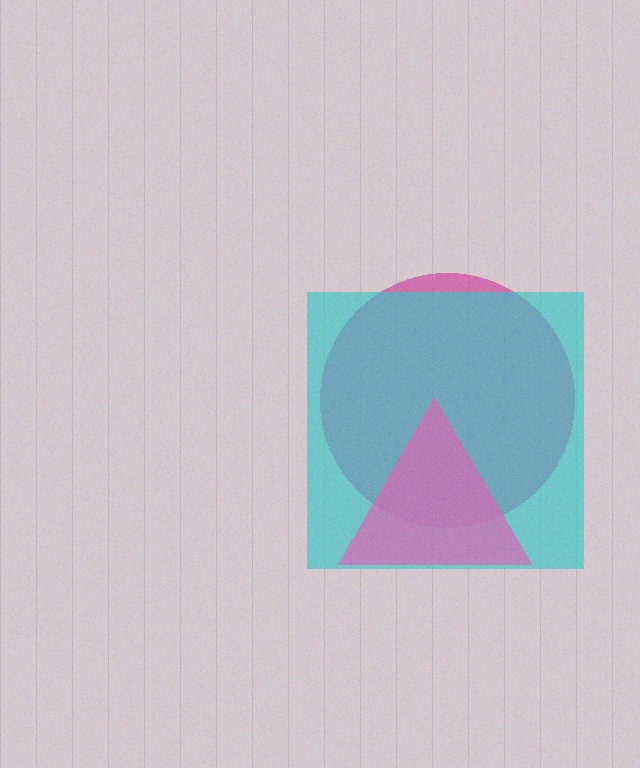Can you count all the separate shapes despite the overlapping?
Yes, there are 3 separate shapes.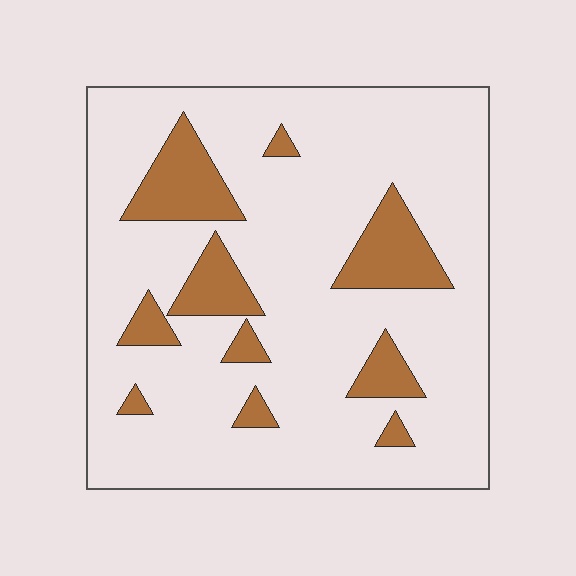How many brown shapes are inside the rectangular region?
10.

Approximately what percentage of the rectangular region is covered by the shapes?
Approximately 15%.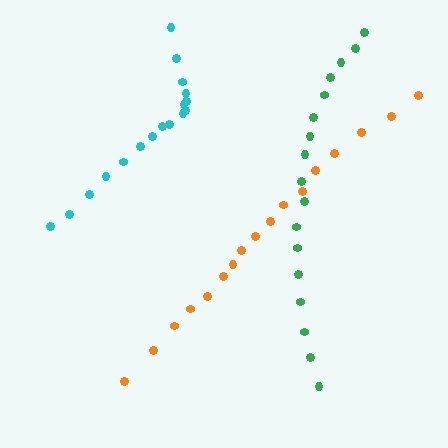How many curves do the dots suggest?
There are 3 distinct paths.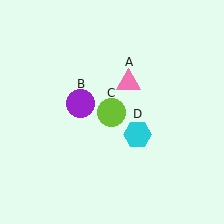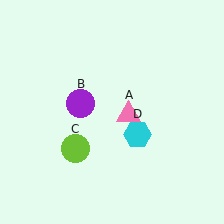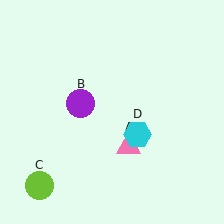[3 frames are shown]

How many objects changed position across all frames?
2 objects changed position: pink triangle (object A), lime circle (object C).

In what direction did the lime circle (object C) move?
The lime circle (object C) moved down and to the left.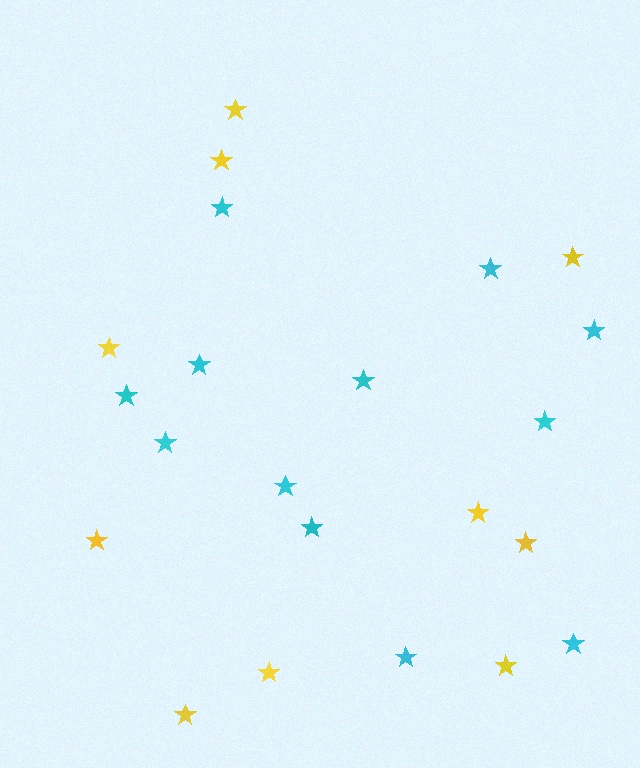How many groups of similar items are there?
There are 2 groups: one group of cyan stars (12) and one group of yellow stars (10).